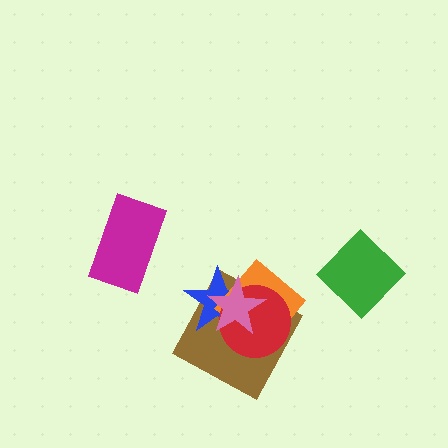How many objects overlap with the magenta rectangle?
0 objects overlap with the magenta rectangle.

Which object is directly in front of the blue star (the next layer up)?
The orange diamond is directly in front of the blue star.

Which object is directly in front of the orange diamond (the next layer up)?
The red circle is directly in front of the orange diamond.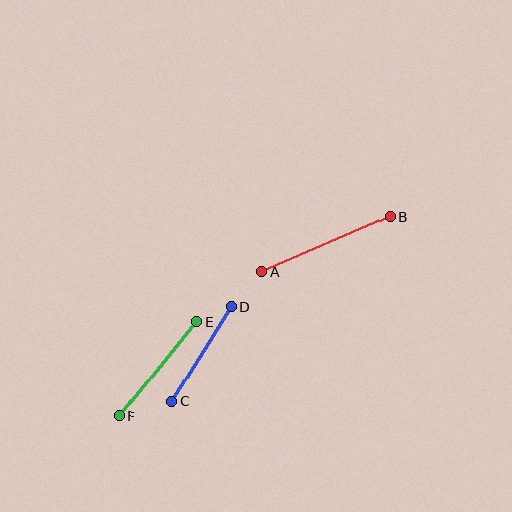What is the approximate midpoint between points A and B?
The midpoint is at approximately (326, 244) pixels.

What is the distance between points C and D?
The distance is approximately 111 pixels.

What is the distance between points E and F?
The distance is approximately 122 pixels.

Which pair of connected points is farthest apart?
Points A and B are farthest apart.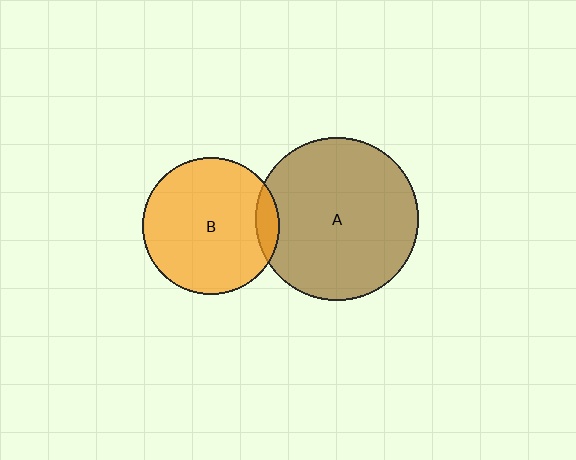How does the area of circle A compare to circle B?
Approximately 1.4 times.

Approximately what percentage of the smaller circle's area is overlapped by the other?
Approximately 10%.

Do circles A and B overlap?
Yes.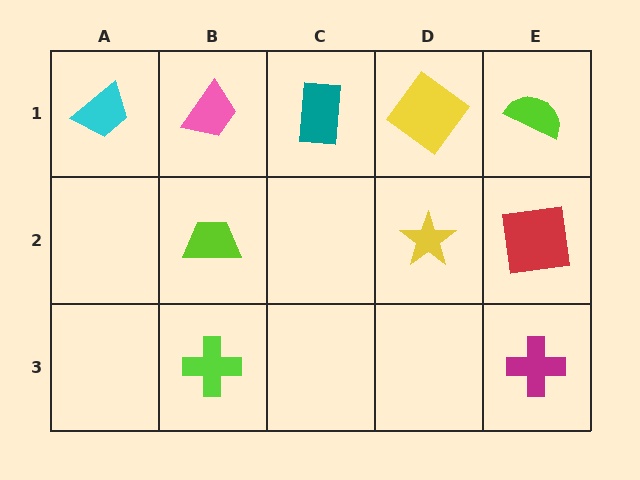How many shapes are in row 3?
2 shapes.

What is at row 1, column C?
A teal rectangle.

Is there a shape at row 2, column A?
No, that cell is empty.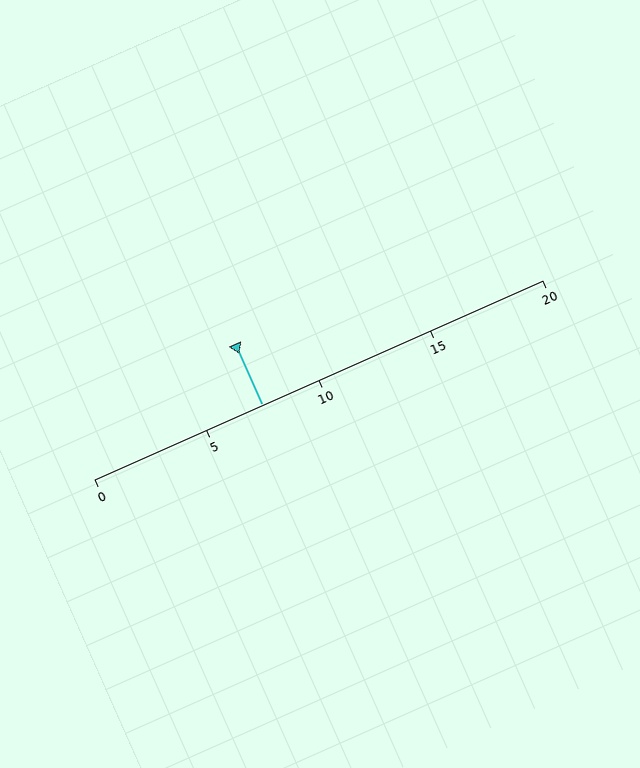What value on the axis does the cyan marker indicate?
The marker indicates approximately 7.5.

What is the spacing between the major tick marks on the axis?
The major ticks are spaced 5 apart.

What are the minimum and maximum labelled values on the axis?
The axis runs from 0 to 20.